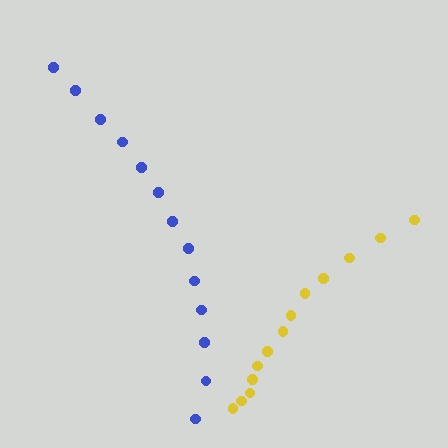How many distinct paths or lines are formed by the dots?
There are 2 distinct paths.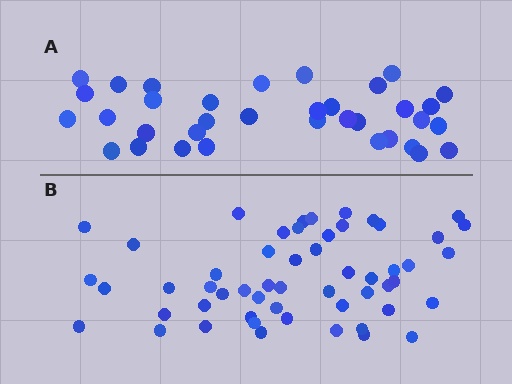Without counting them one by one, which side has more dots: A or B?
Region B (the bottom region) has more dots.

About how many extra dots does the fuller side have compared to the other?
Region B has approximately 20 more dots than region A.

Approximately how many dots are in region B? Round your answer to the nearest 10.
About 50 dots. (The exact count is 54, which rounds to 50.)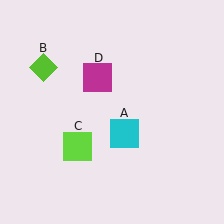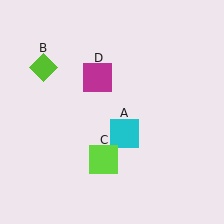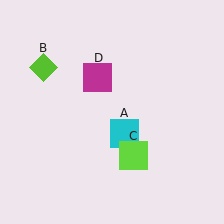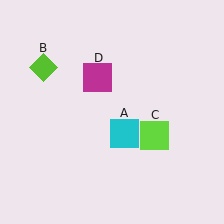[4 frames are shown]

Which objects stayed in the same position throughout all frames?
Cyan square (object A) and lime diamond (object B) and magenta square (object D) remained stationary.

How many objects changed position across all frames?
1 object changed position: lime square (object C).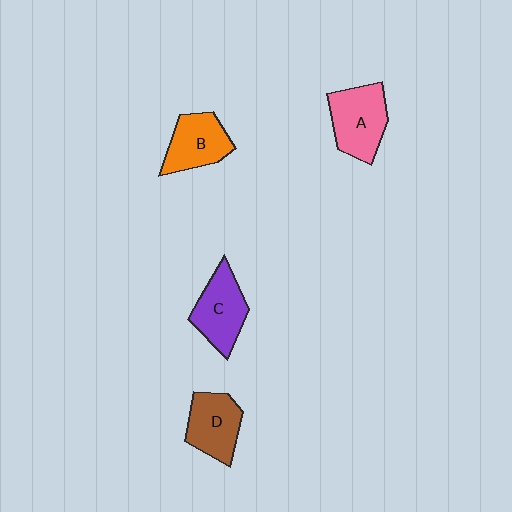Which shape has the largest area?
Shape A (pink).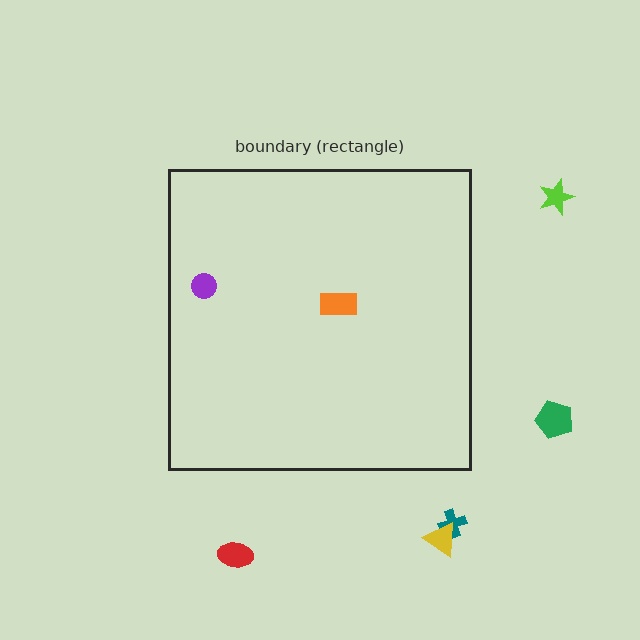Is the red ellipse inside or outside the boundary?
Outside.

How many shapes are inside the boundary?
2 inside, 5 outside.